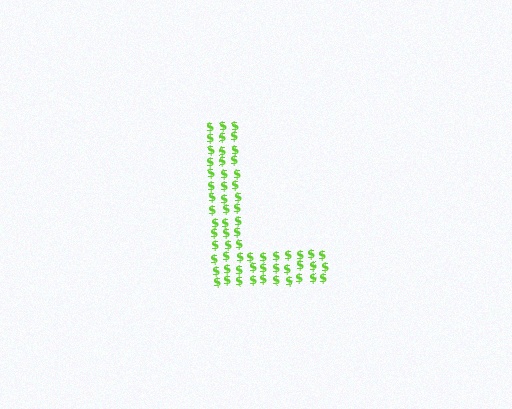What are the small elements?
The small elements are dollar signs.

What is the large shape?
The large shape is the letter L.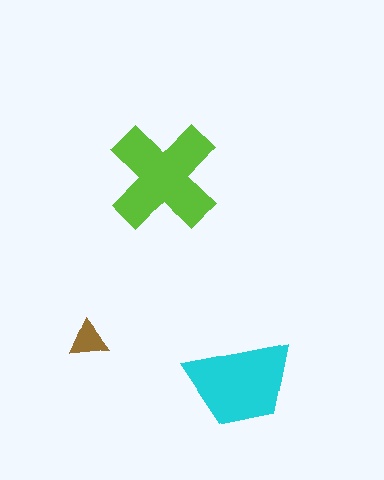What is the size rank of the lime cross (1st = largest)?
1st.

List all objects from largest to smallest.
The lime cross, the cyan trapezoid, the brown triangle.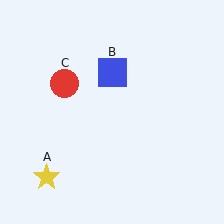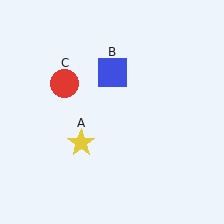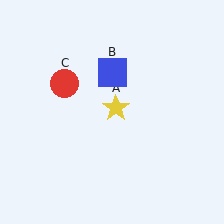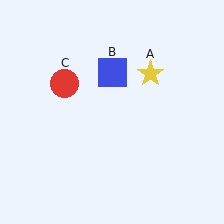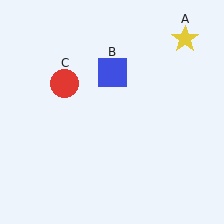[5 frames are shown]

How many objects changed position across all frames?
1 object changed position: yellow star (object A).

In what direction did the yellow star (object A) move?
The yellow star (object A) moved up and to the right.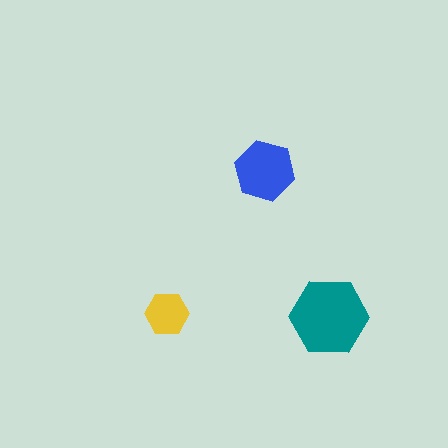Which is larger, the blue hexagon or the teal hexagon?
The teal one.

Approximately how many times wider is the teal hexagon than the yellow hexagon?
About 2 times wider.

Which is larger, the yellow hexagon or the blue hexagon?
The blue one.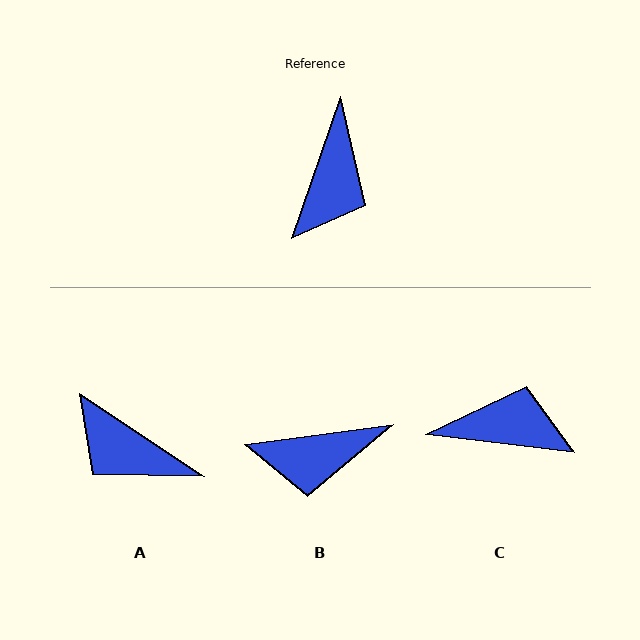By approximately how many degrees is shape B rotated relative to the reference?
Approximately 63 degrees clockwise.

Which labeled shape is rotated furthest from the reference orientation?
A, about 104 degrees away.